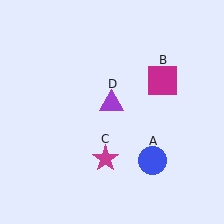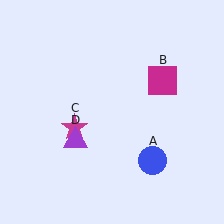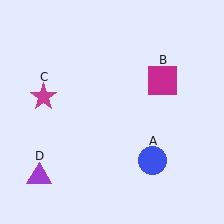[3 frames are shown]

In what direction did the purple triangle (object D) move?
The purple triangle (object D) moved down and to the left.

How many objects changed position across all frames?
2 objects changed position: magenta star (object C), purple triangle (object D).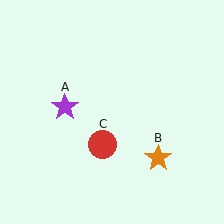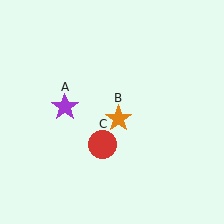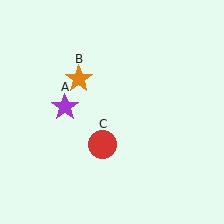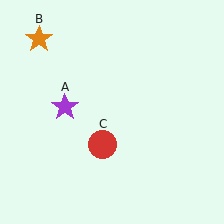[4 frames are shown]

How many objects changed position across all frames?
1 object changed position: orange star (object B).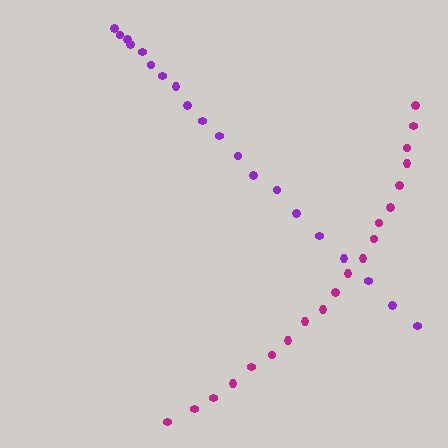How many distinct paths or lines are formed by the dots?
There are 2 distinct paths.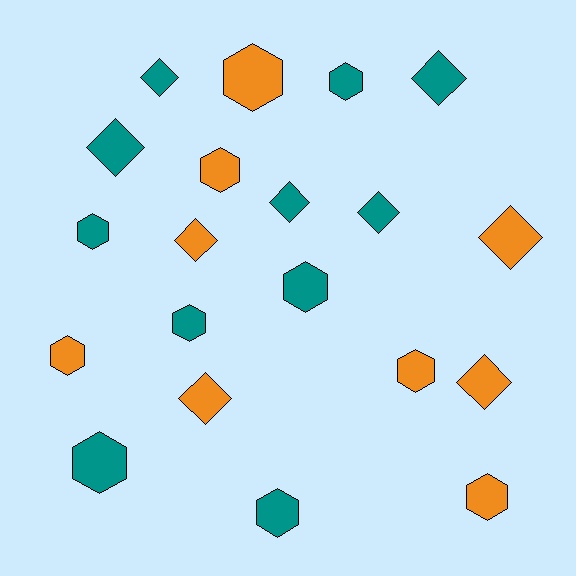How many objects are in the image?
There are 20 objects.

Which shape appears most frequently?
Hexagon, with 11 objects.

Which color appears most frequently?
Teal, with 11 objects.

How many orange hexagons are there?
There are 5 orange hexagons.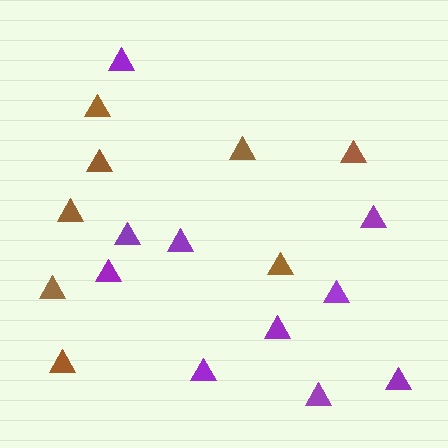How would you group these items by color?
There are 2 groups: one group of purple triangles (10) and one group of brown triangles (8).